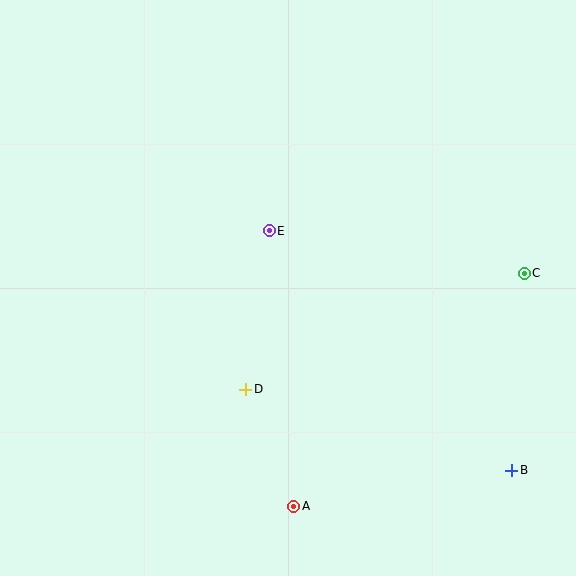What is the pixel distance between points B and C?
The distance between B and C is 197 pixels.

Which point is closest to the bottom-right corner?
Point B is closest to the bottom-right corner.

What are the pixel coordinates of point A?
Point A is at (294, 506).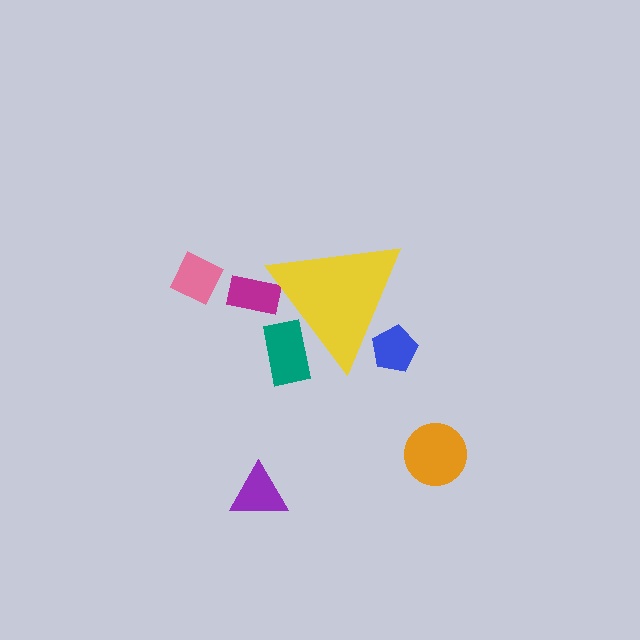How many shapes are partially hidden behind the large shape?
3 shapes are partially hidden.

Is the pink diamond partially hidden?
No, the pink diamond is fully visible.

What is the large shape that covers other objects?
A yellow triangle.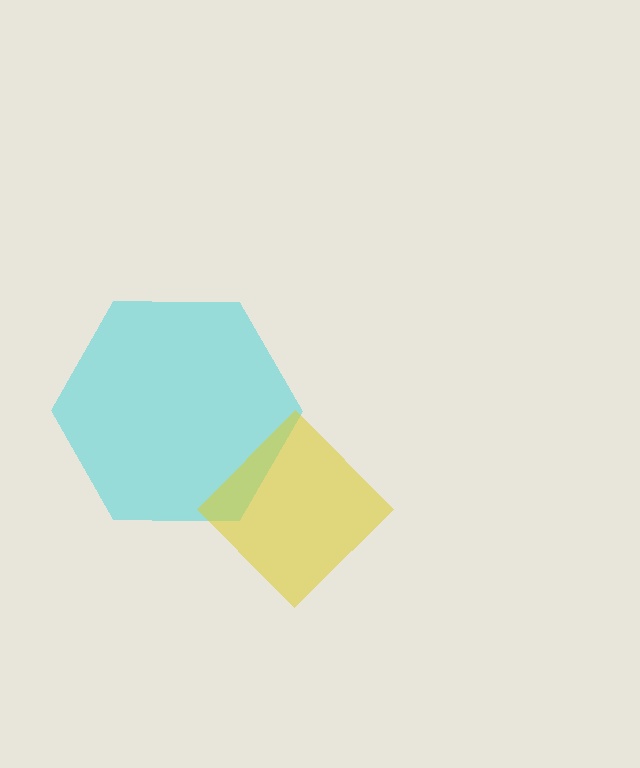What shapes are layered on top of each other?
The layered shapes are: a cyan hexagon, a yellow diamond.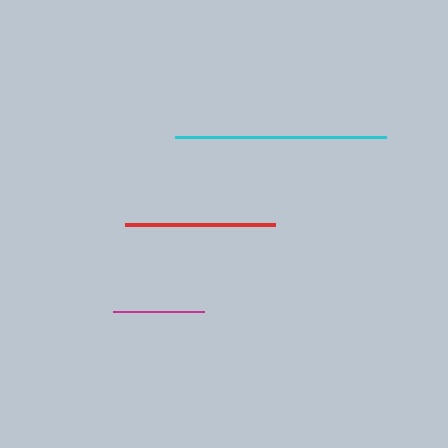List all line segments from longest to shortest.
From longest to shortest: cyan, red, magenta.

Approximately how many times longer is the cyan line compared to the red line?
The cyan line is approximately 1.4 times the length of the red line.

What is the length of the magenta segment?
The magenta segment is approximately 90 pixels long.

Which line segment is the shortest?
The magenta line is the shortest at approximately 90 pixels.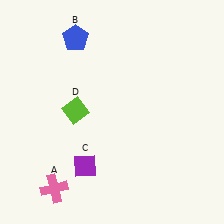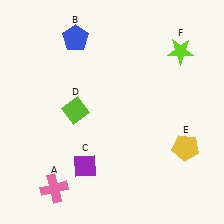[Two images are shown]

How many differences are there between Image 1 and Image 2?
There are 2 differences between the two images.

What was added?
A yellow pentagon (E), a lime star (F) were added in Image 2.